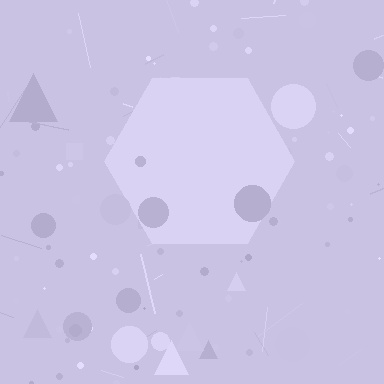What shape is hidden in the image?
A hexagon is hidden in the image.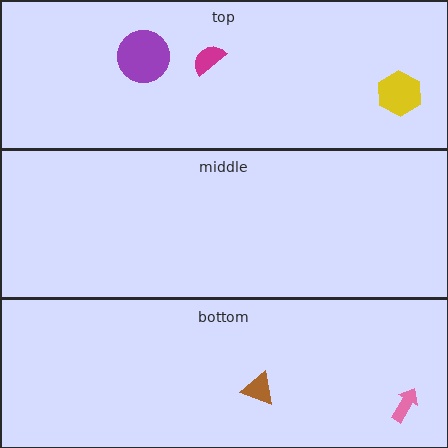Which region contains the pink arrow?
The bottom region.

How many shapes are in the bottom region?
2.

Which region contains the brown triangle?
The bottom region.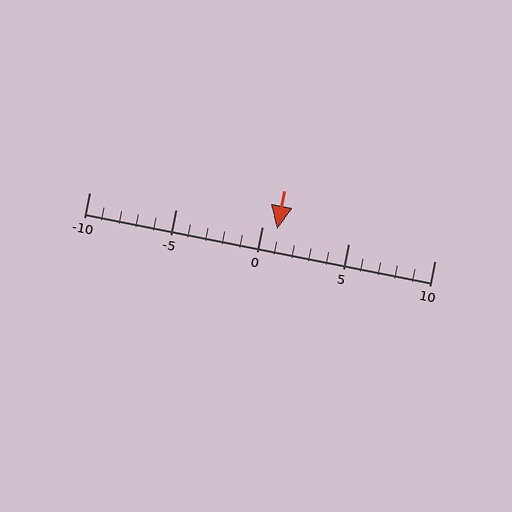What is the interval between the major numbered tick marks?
The major tick marks are spaced 5 units apart.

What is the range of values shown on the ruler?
The ruler shows values from -10 to 10.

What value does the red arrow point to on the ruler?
The red arrow points to approximately 1.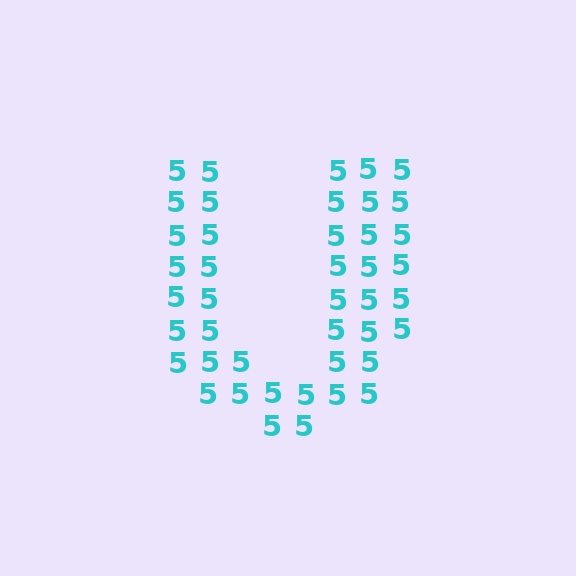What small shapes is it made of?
It is made of small digit 5's.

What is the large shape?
The large shape is the letter U.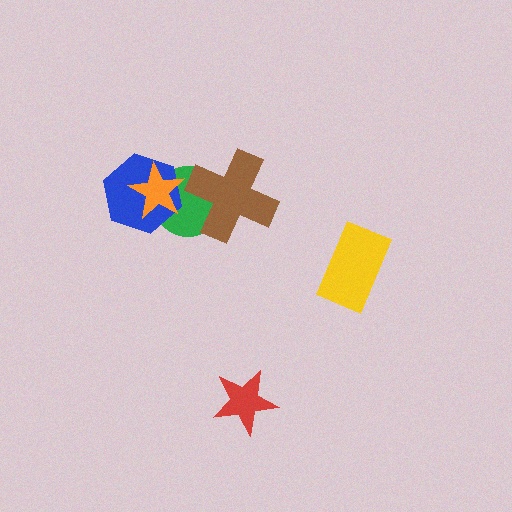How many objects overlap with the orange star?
2 objects overlap with the orange star.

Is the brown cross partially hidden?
No, no other shape covers it.